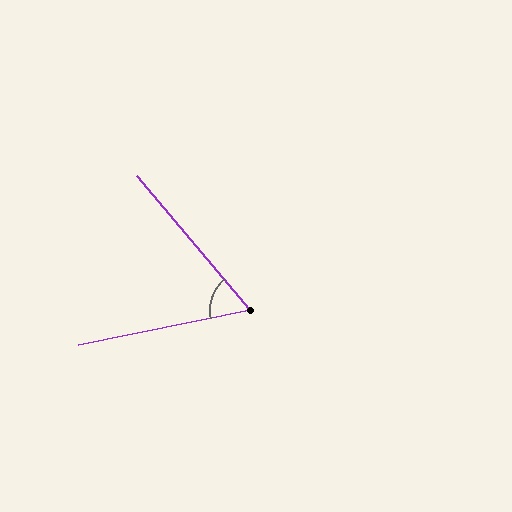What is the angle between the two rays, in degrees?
Approximately 61 degrees.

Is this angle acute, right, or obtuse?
It is acute.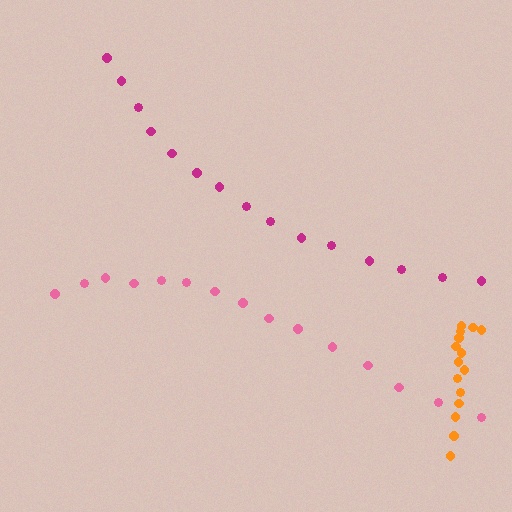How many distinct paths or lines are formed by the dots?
There are 3 distinct paths.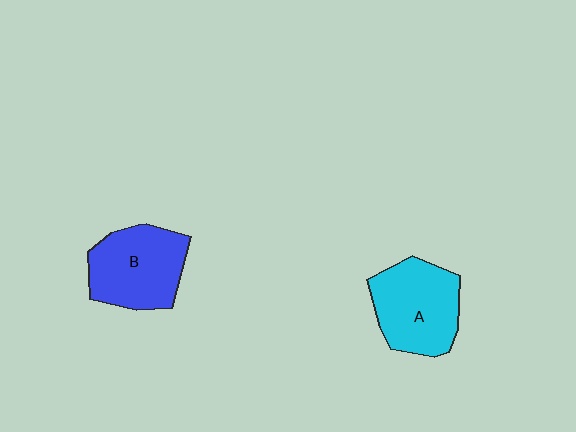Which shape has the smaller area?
Shape B (blue).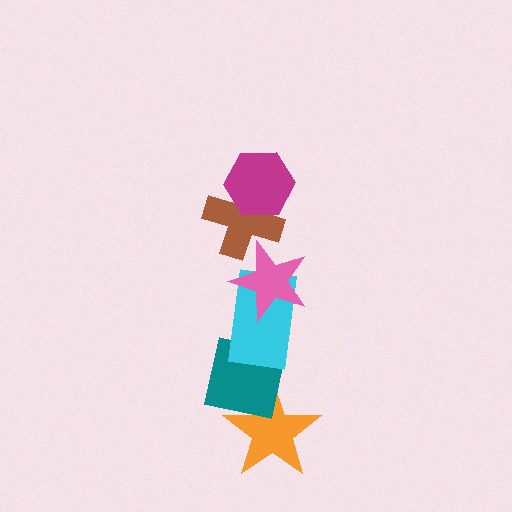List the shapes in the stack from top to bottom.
From top to bottom: the magenta hexagon, the brown cross, the pink star, the cyan rectangle, the teal square, the orange star.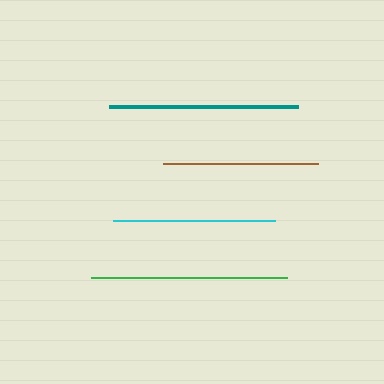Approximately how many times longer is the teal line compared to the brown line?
The teal line is approximately 1.2 times the length of the brown line.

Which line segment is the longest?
The green line is the longest at approximately 197 pixels.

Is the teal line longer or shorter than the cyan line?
The teal line is longer than the cyan line.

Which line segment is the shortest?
The brown line is the shortest at approximately 155 pixels.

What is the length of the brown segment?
The brown segment is approximately 155 pixels long.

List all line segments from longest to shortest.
From longest to shortest: green, teal, cyan, brown.